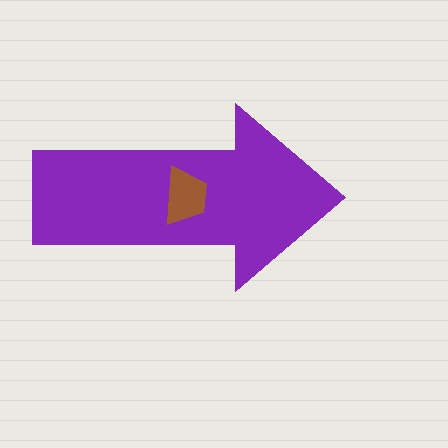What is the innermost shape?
The brown trapezoid.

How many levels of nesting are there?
2.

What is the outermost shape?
The purple arrow.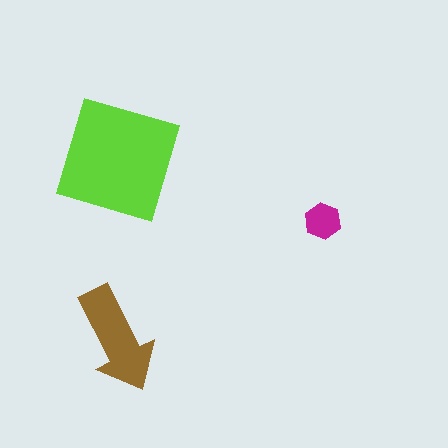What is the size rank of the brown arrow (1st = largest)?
2nd.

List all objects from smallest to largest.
The magenta hexagon, the brown arrow, the lime square.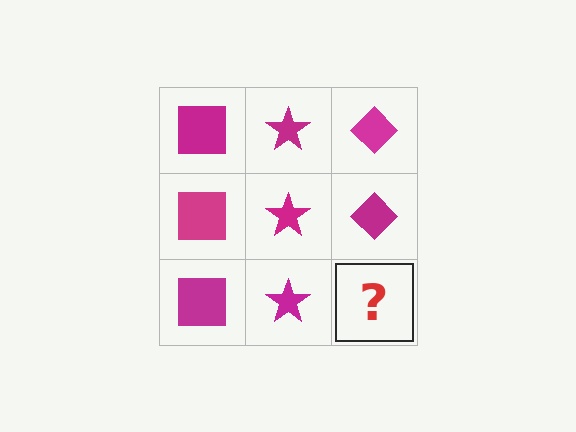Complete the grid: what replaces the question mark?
The question mark should be replaced with a magenta diamond.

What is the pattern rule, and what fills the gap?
The rule is that each column has a consistent shape. The gap should be filled with a magenta diamond.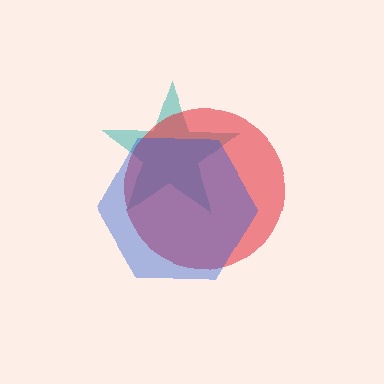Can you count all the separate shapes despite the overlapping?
Yes, there are 3 separate shapes.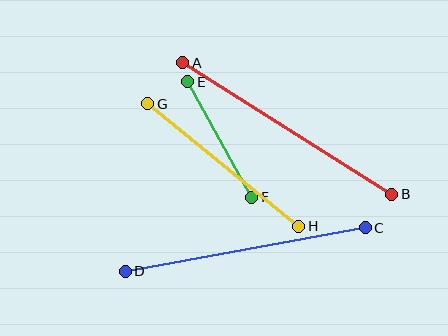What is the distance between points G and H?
The distance is approximately 194 pixels.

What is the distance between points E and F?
The distance is approximately 132 pixels.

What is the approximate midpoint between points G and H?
The midpoint is at approximately (223, 165) pixels.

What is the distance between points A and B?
The distance is approximately 247 pixels.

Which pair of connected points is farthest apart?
Points A and B are farthest apart.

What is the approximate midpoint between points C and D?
The midpoint is at approximately (245, 249) pixels.